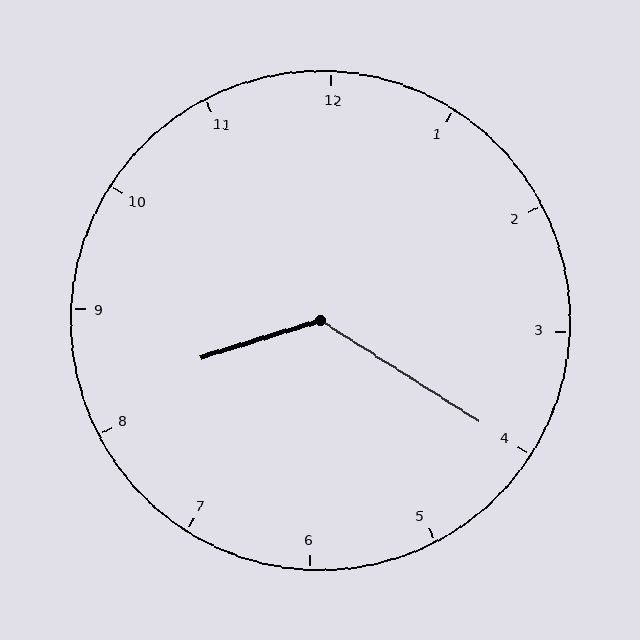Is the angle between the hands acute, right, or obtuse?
It is obtuse.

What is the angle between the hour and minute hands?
Approximately 130 degrees.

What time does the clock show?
8:20.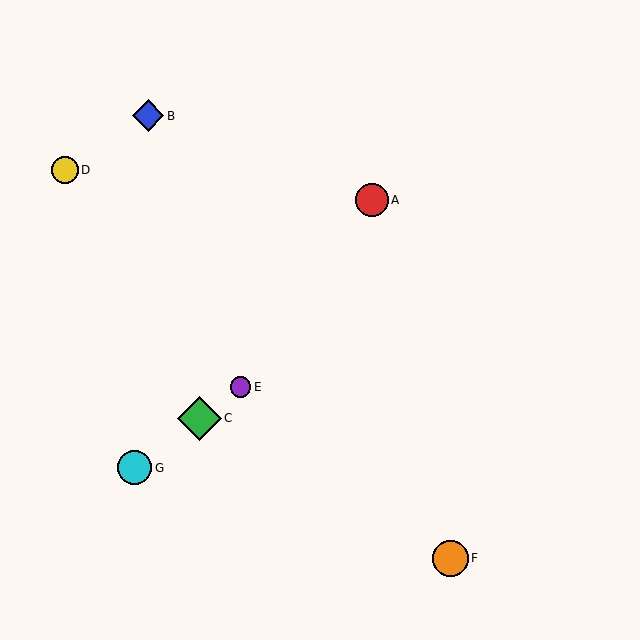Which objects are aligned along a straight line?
Objects C, E, G are aligned along a straight line.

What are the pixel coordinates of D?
Object D is at (65, 170).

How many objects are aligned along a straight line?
3 objects (C, E, G) are aligned along a straight line.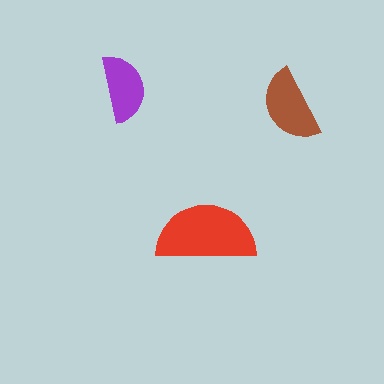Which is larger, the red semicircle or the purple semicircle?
The red one.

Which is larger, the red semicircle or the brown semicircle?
The red one.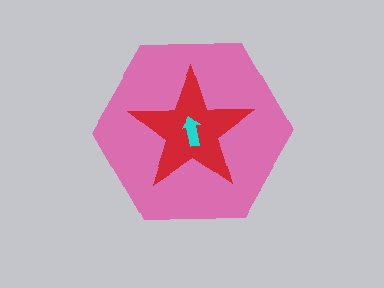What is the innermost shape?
The cyan arrow.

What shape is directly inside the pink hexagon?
The red star.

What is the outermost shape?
The pink hexagon.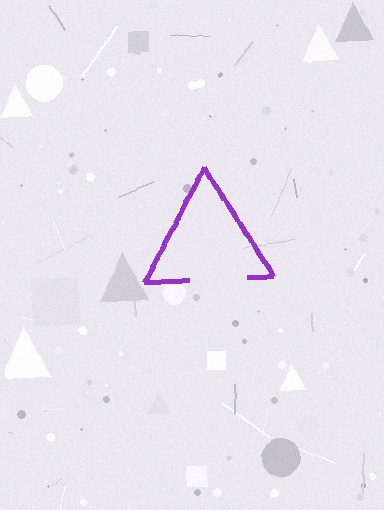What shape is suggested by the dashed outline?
The dashed outline suggests a triangle.